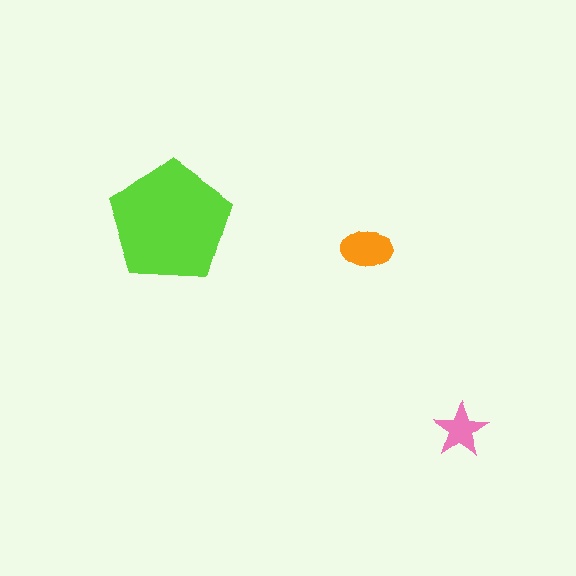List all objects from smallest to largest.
The pink star, the orange ellipse, the lime pentagon.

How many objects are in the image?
There are 3 objects in the image.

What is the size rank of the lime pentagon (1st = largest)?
1st.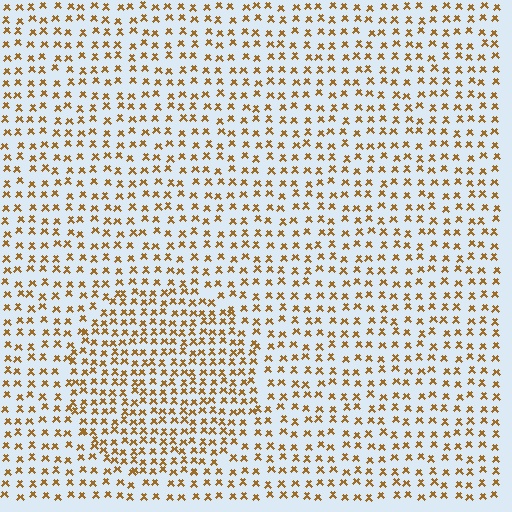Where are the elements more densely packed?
The elements are more densely packed inside the circle boundary.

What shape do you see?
I see a circle.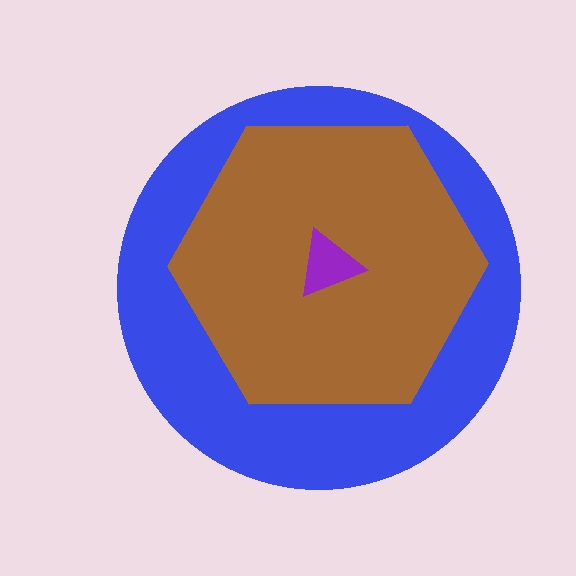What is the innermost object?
The purple triangle.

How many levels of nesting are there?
3.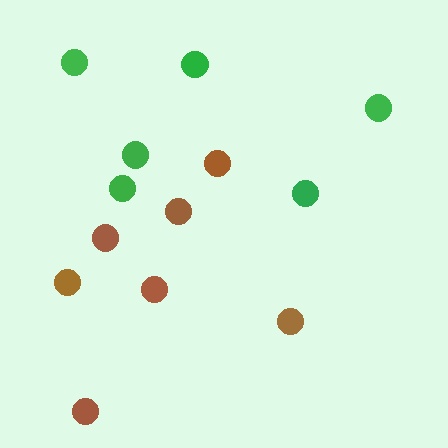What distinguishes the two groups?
There are 2 groups: one group of green circles (6) and one group of brown circles (7).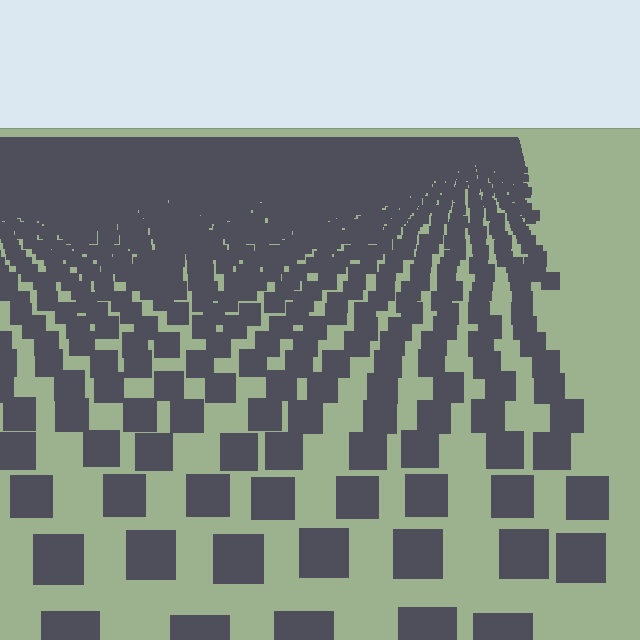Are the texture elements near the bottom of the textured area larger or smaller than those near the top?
Larger. Near the bottom, elements are closer to the viewer and appear at a bigger on-screen size.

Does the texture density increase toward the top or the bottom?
Density increases toward the top.